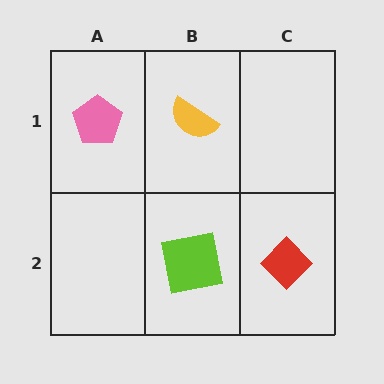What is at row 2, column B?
A lime square.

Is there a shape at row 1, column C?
No, that cell is empty.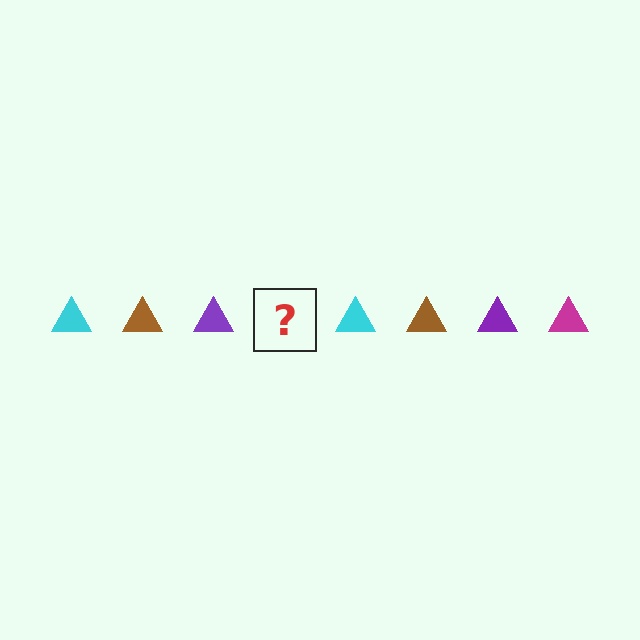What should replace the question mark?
The question mark should be replaced with a magenta triangle.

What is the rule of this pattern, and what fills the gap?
The rule is that the pattern cycles through cyan, brown, purple, magenta triangles. The gap should be filled with a magenta triangle.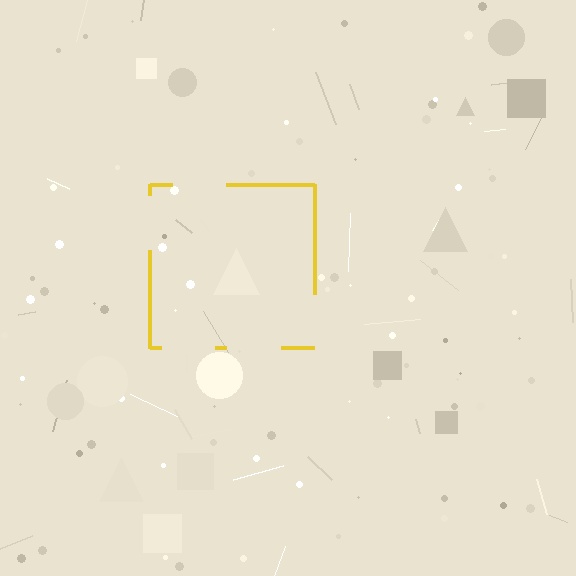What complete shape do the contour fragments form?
The contour fragments form a square.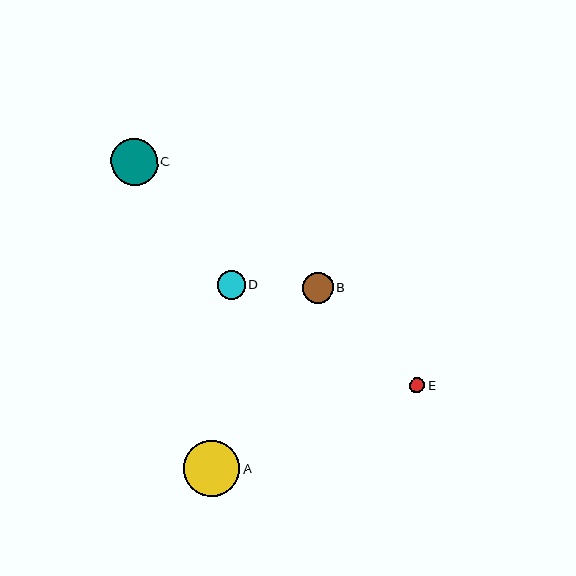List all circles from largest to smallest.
From largest to smallest: A, C, B, D, E.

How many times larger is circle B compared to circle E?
Circle B is approximately 2.0 times the size of circle E.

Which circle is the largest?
Circle A is the largest with a size of approximately 56 pixels.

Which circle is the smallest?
Circle E is the smallest with a size of approximately 15 pixels.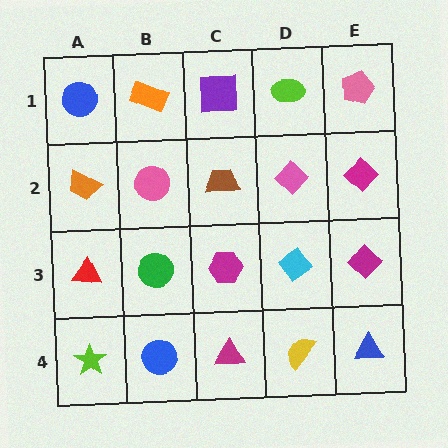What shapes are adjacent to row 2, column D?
A lime ellipse (row 1, column D), a cyan diamond (row 3, column D), a brown trapezoid (row 2, column C), a magenta diamond (row 2, column E).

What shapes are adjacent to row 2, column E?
A pink pentagon (row 1, column E), a magenta diamond (row 3, column E), a pink diamond (row 2, column D).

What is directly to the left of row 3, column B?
A red triangle.